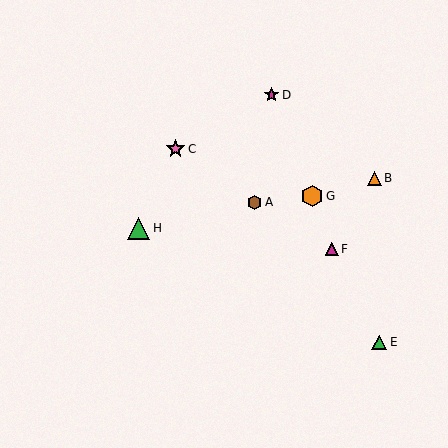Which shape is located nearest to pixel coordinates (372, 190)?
The orange triangle (labeled B) at (374, 178) is nearest to that location.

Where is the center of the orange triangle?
The center of the orange triangle is at (374, 178).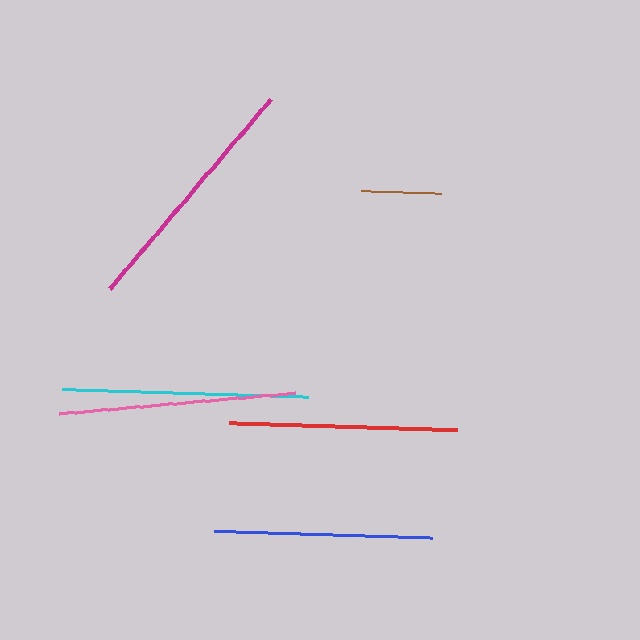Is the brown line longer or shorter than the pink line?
The pink line is longer than the brown line.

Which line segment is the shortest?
The brown line is the shortest at approximately 81 pixels.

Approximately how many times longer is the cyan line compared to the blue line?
The cyan line is approximately 1.1 times the length of the blue line.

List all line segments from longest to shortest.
From longest to shortest: magenta, cyan, pink, red, blue, brown.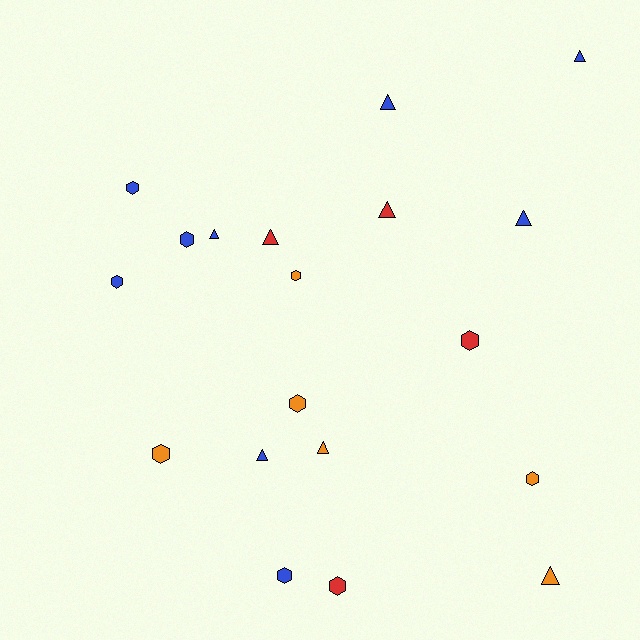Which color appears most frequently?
Blue, with 9 objects.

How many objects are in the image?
There are 19 objects.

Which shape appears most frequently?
Hexagon, with 10 objects.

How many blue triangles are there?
There are 5 blue triangles.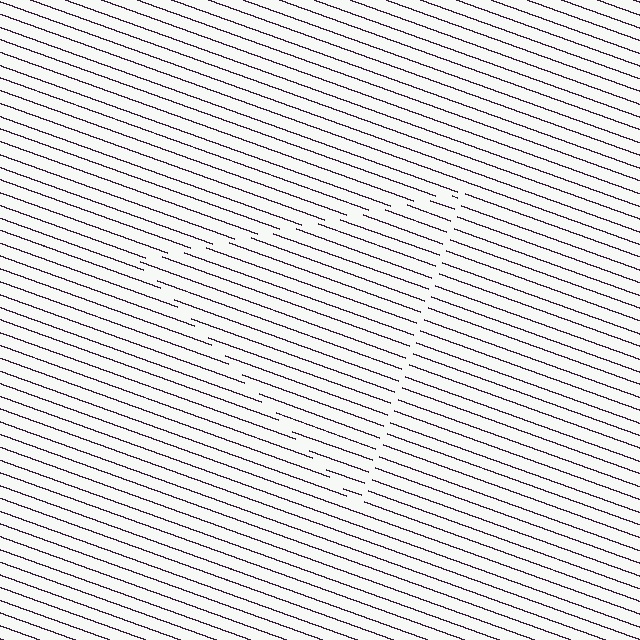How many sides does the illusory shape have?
3 sides — the line-ends trace a triangle.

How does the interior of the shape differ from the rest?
The interior of the shape contains the same grating, shifted by half a period — the contour is defined by the phase discontinuity where line-ends from the inner and outer gratings abut.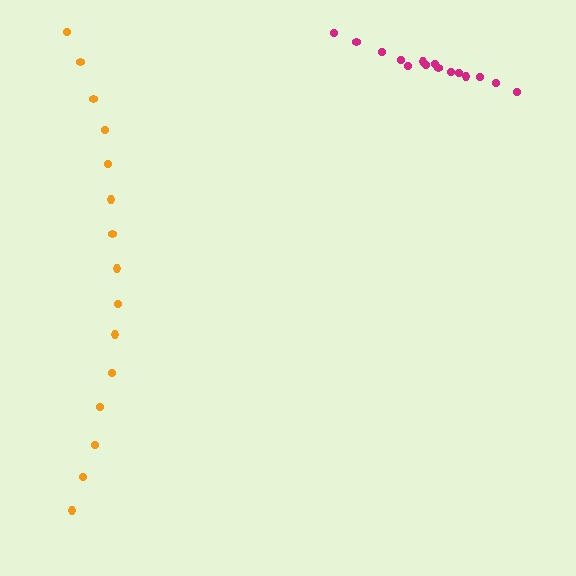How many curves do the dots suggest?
There are 2 distinct paths.